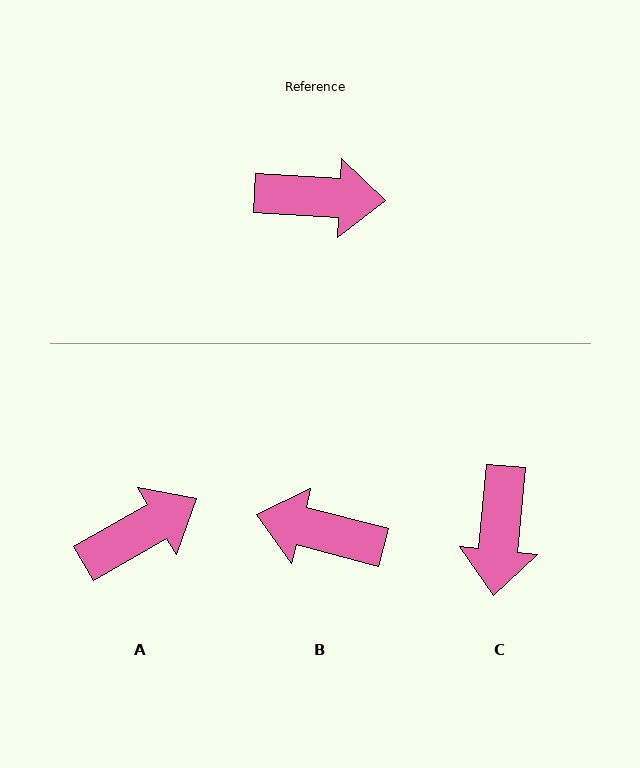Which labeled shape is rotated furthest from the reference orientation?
B, about 168 degrees away.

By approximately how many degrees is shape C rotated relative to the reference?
Approximately 92 degrees clockwise.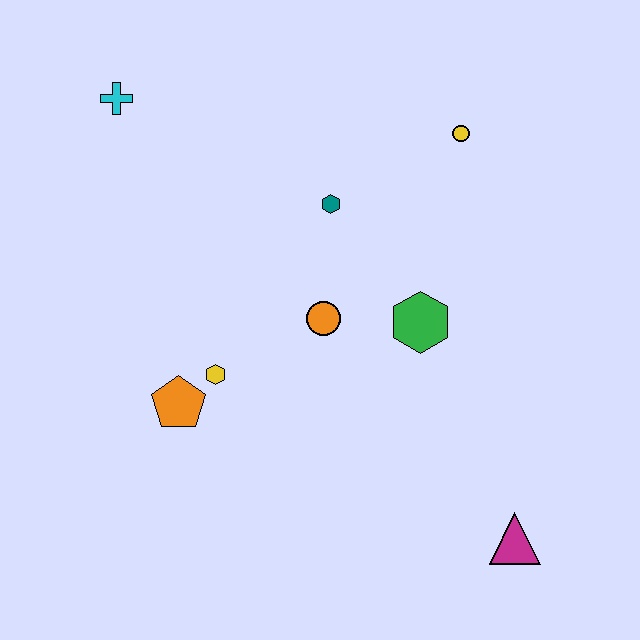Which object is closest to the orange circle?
The green hexagon is closest to the orange circle.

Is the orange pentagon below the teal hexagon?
Yes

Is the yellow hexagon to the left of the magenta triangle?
Yes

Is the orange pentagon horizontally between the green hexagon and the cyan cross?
Yes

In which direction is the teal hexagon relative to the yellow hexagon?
The teal hexagon is above the yellow hexagon.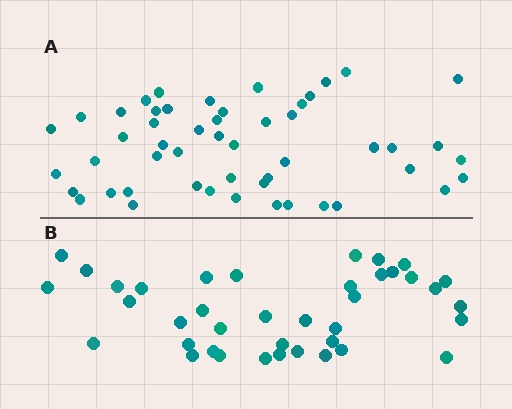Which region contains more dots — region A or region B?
Region A (the top region) has more dots.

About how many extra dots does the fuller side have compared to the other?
Region A has roughly 12 or so more dots than region B.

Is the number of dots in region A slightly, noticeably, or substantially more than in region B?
Region A has noticeably more, but not dramatically so. The ratio is roughly 1.3 to 1.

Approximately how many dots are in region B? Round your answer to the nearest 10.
About 40 dots. (The exact count is 39, which rounds to 40.)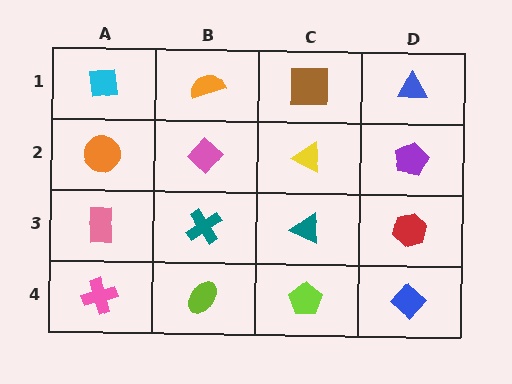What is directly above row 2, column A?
A cyan square.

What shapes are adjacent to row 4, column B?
A teal cross (row 3, column B), a pink cross (row 4, column A), a lime pentagon (row 4, column C).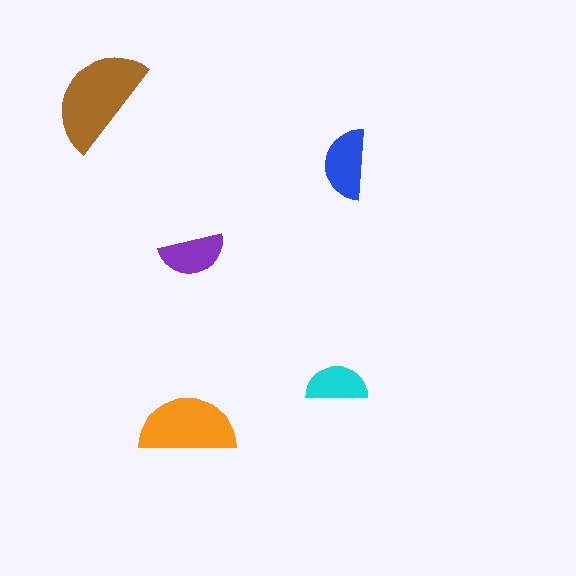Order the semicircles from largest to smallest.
the brown one, the orange one, the blue one, the purple one, the cyan one.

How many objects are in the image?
There are 5 objects in the image.